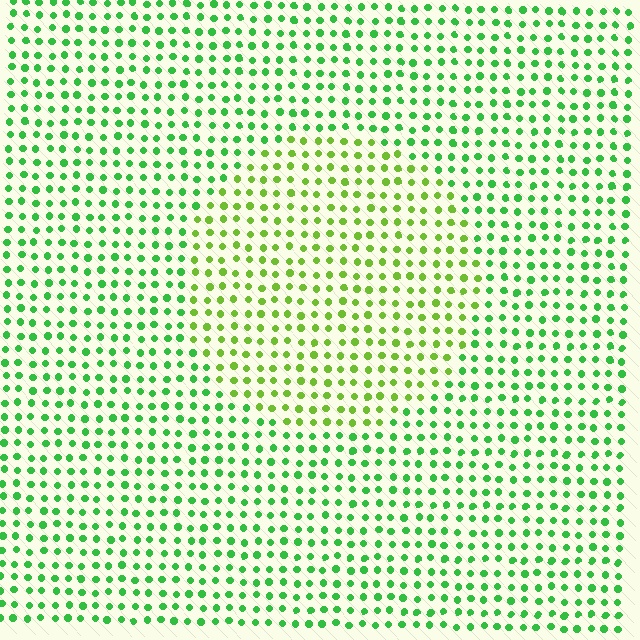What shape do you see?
I see a circle.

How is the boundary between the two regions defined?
The boundary is defined purely by a slight shift in hue (about 32 degrees). Spacing, size, and orientation are identical on both sides.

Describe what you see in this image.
The image is filled with small green elements in a uniform arrangement. A circle-shaped region is visible where the elements are tinted to a slightly different hue, forming a subtle color boundary.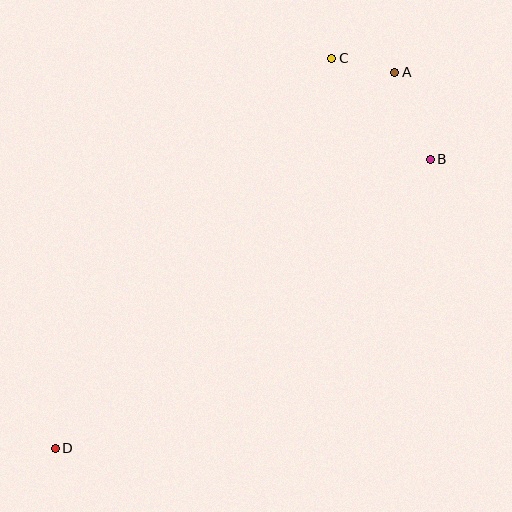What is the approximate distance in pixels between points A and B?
The distance between A and B is approximately 94 pixels.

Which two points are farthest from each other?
Points A and D are farthest from each other.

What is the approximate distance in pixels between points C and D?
The distance between C and D is approximately 478 pixels.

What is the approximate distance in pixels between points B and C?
The distance between B and C is approximately 141 pixels.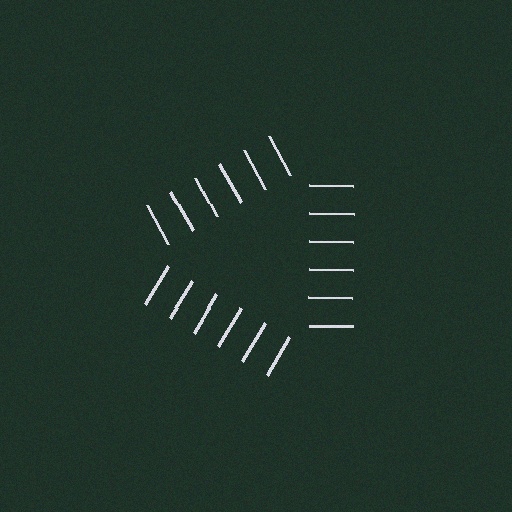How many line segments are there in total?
18 — 6 along each of the 3 edges.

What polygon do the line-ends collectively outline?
An illusory triangle — the line segments terminate on its edges but no continuous stroke is drawn.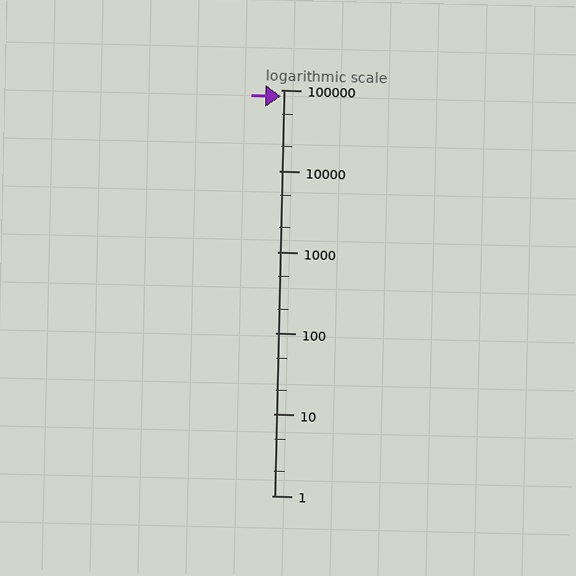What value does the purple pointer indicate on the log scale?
The pointer indicates approximately 83000.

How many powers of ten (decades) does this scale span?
The scale spans 5 decades, from 1 to 100000.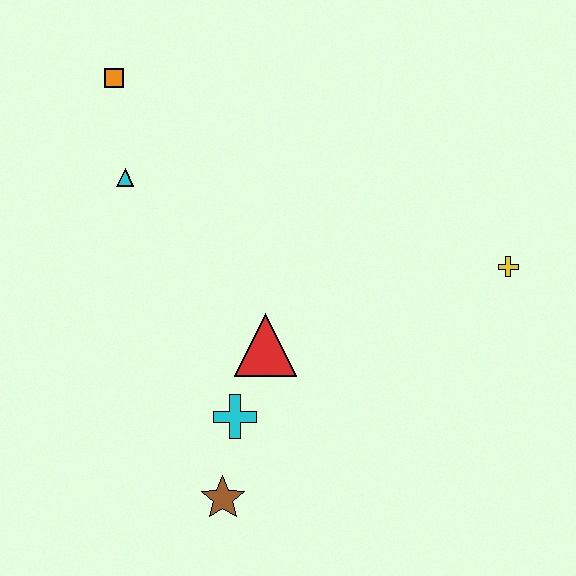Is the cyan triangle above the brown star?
Yes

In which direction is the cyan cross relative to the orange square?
The cyan cross is below the orange square.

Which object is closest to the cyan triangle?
The orange square is closest to the cyan triangle.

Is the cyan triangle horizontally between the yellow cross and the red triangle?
No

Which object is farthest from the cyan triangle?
The yellow cross is farthest from the cyan triangle.